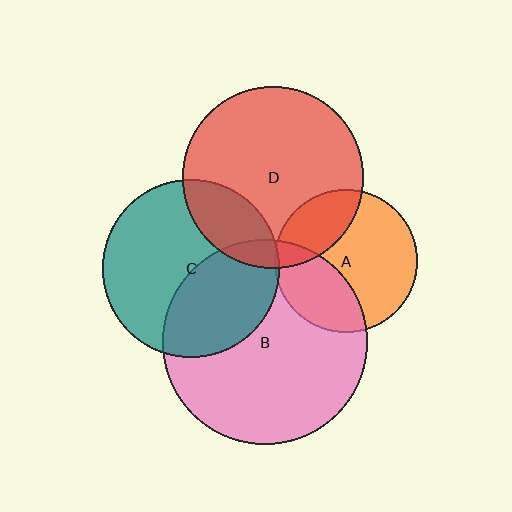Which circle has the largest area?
Circle B (pink).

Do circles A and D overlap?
Yes.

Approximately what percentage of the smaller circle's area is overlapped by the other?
Approximately 25%.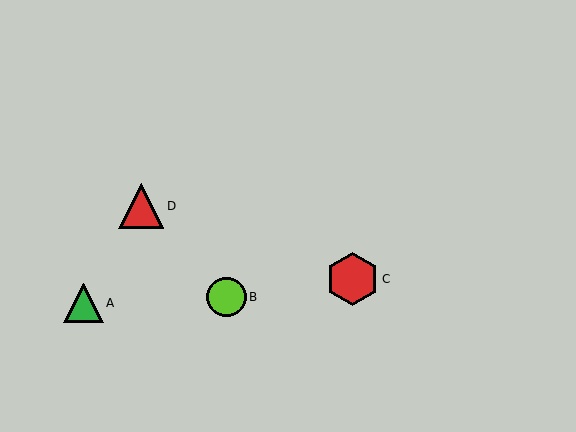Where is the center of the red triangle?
The center of the red triangle is at (141, 206).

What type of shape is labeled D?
Shape D is a red triangle.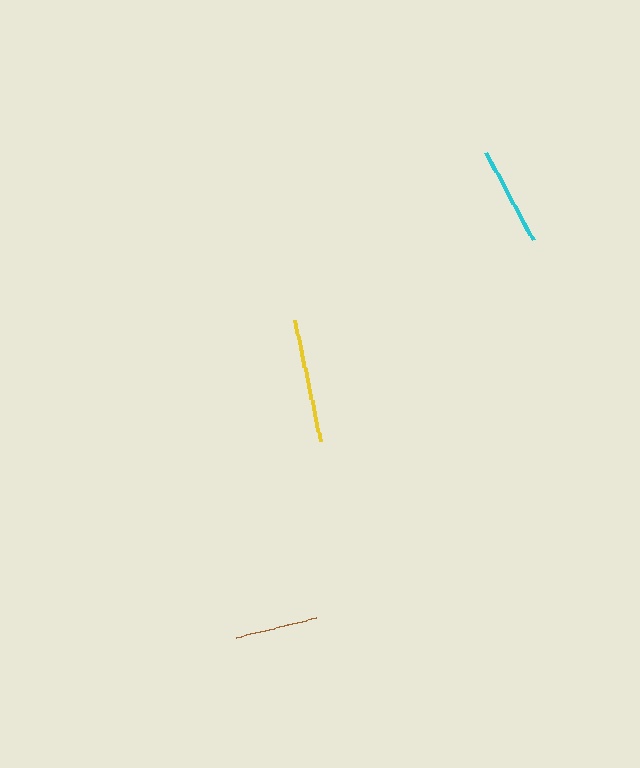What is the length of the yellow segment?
The yellow segment is approximately 125 pixels long.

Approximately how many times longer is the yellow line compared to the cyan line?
The yellow line is approximately 1.2 times the length of the cyan line.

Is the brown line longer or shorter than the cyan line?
The cyan line is longer than the brown line.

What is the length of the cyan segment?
The cyan segment is approximately 100 pixels long.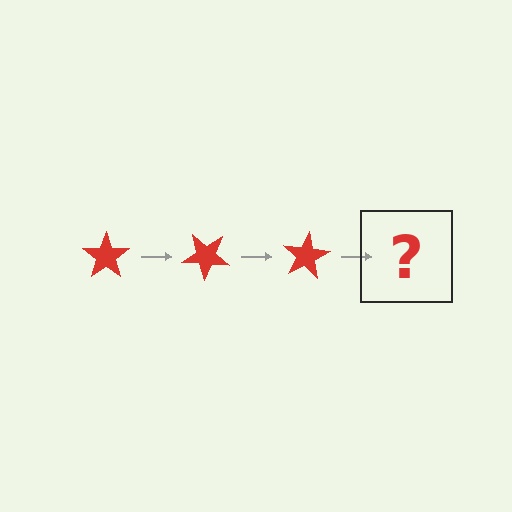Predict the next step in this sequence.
The next step is a red star rotated 120 degrees.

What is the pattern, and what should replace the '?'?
The pattern is that the star rotates 40 degrees each step. The '?' should be a red star rotated 120 degrees.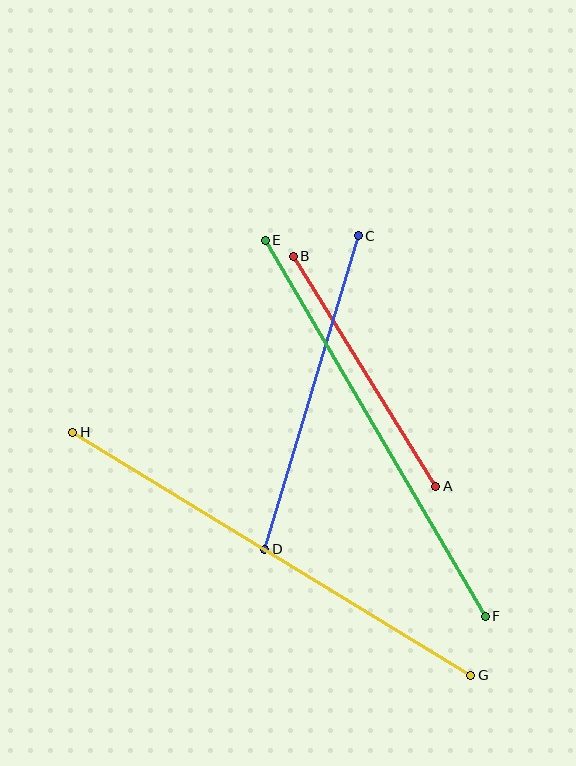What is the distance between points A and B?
The distance is approximately 271 pixels.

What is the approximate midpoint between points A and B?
The midpoint is at approximately (364, 371) pixels.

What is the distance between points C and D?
The distance is approximately 327 pixels.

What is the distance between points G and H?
The distance is approximately 467 pixels.